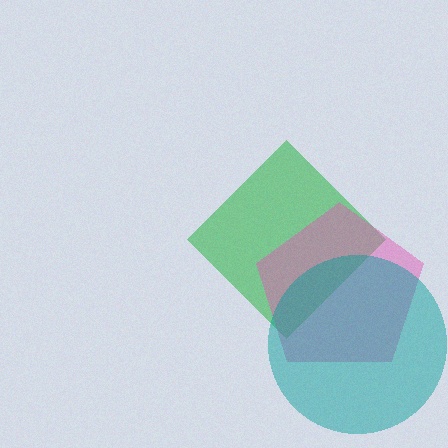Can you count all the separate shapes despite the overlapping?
Yes, there are 3 separate shapes.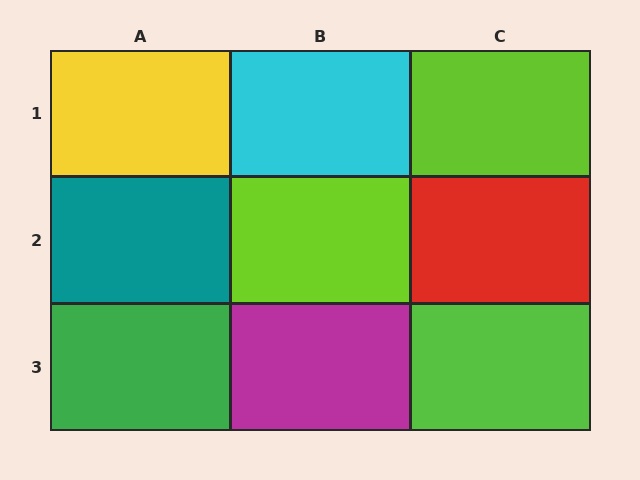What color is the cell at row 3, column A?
Green.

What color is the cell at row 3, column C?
Lime.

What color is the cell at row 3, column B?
Magenta.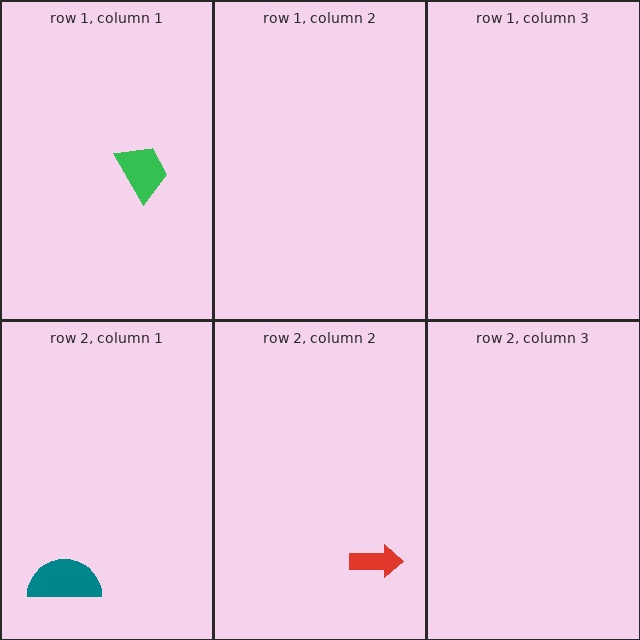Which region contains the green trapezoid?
The row 1, column 1 region.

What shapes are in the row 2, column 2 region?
The red arrow.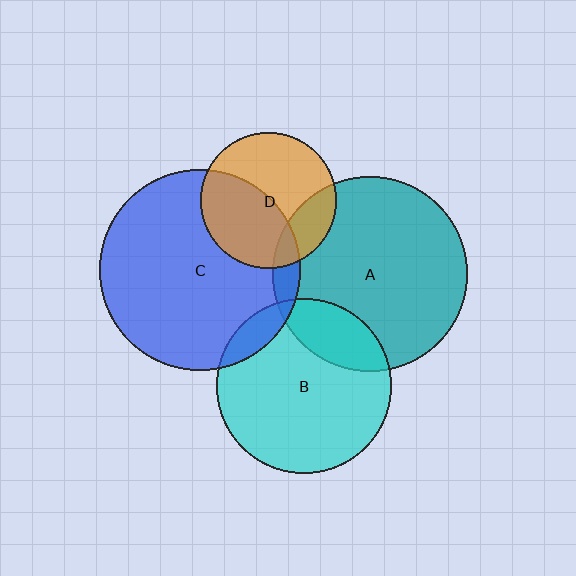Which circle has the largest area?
Circle C (blue).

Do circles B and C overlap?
Yes.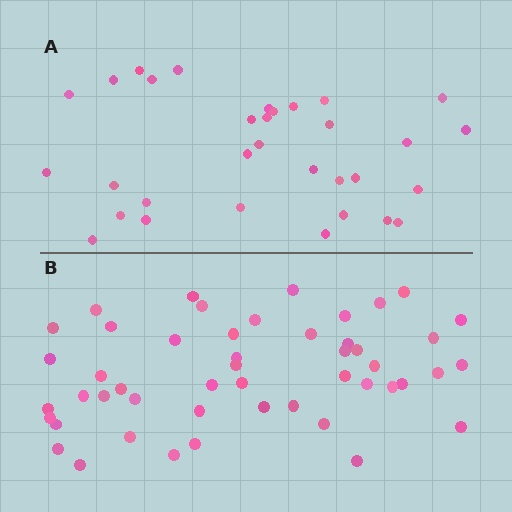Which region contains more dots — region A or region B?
Region B (the bottom region) has more dots.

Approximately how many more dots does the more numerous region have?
Region B has approximately 15 more dots than region A.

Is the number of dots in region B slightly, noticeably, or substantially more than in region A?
Region B has substantially more. The ratio is roughly 1.5 to 1.